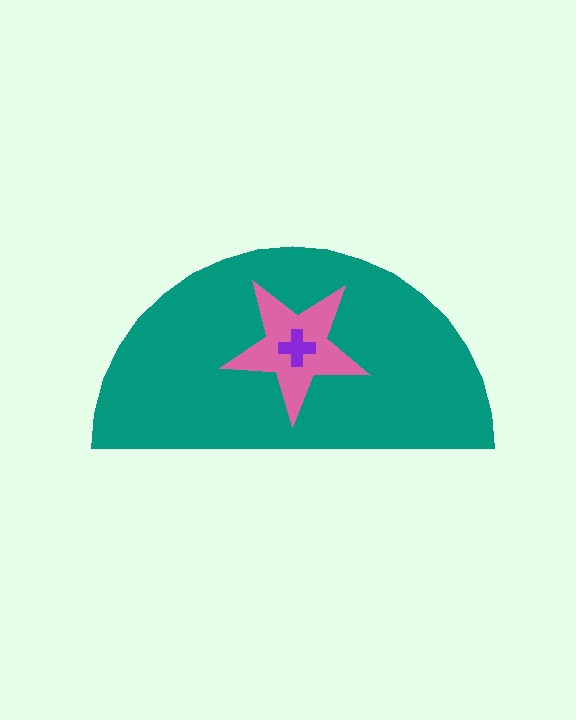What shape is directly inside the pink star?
The purple cross.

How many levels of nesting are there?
3.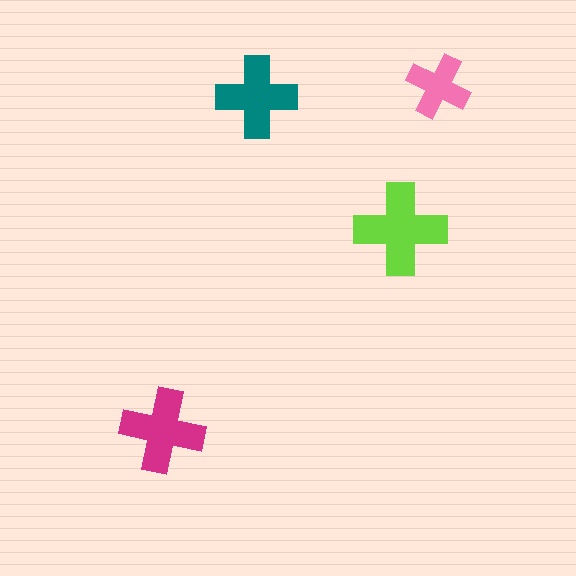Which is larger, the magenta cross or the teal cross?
The magenta one.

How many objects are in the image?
There are 4 objects in the image.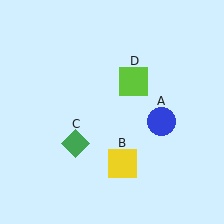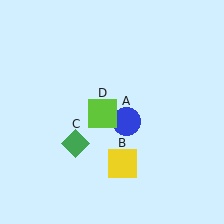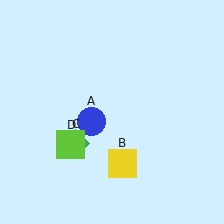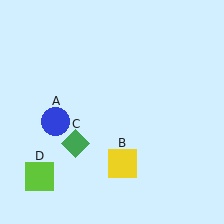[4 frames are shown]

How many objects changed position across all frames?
2 objects changed position: blue circle (object A), lime square (object D).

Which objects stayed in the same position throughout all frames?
Yellow square (object B) and green diamond (object C) remained stationary.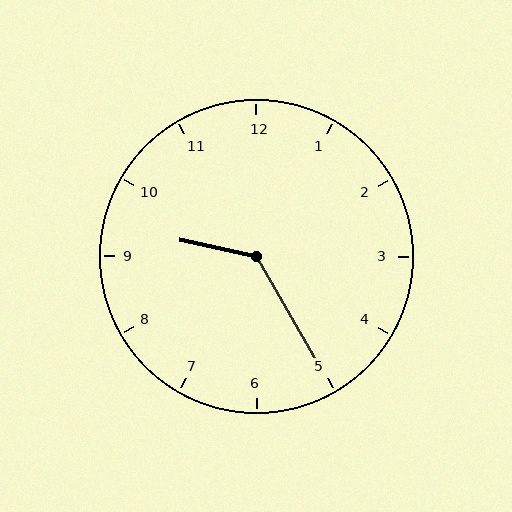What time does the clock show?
9:25.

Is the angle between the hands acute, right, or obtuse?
It is obtuse.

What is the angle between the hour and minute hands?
Approximately 132 degrees.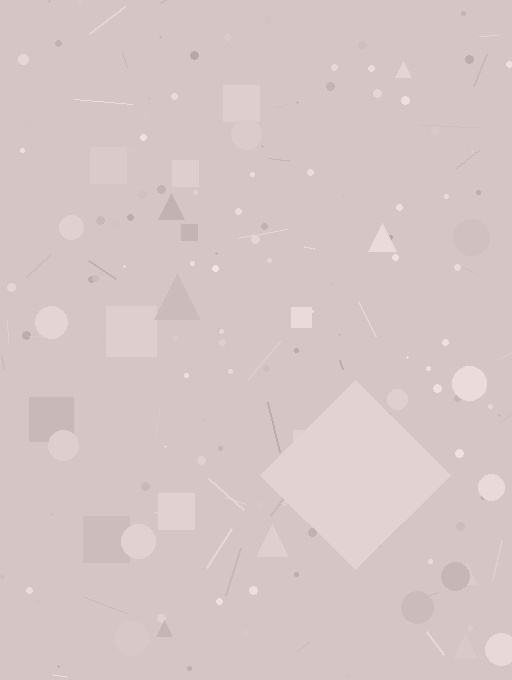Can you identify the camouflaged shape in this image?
The camouflaged shape is a diamond.